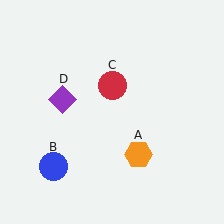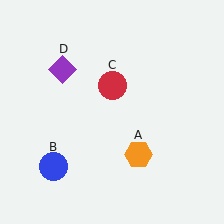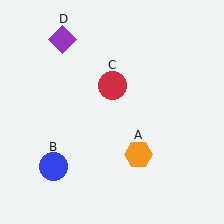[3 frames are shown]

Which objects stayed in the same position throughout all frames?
Orange hexagon (object A) and blue circle (object B) and red circle (object C) remained stationary.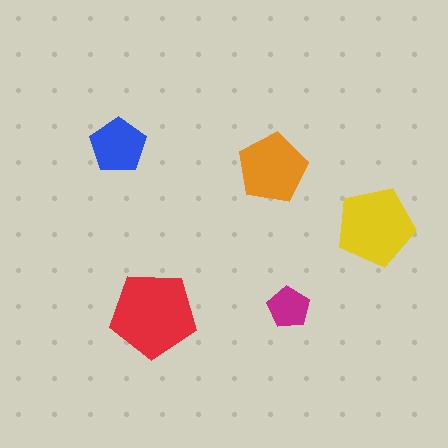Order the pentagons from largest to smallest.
the red one, the yellow one, the orange one, the blue one, the magenta one.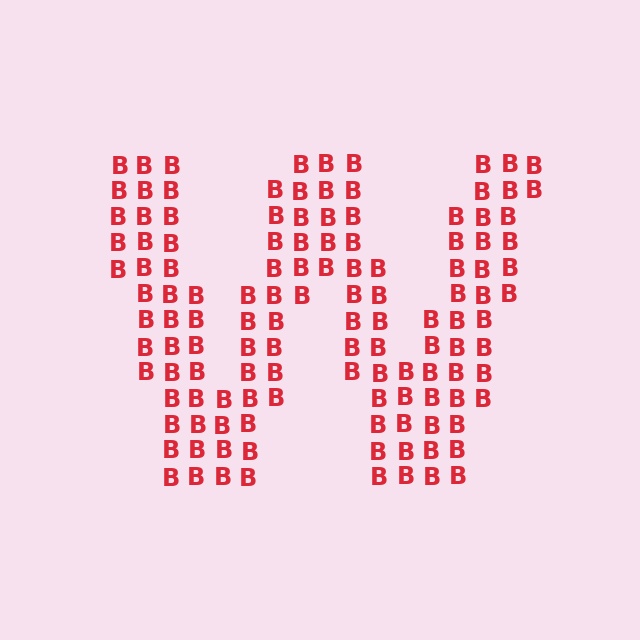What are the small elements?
The small elements are letter B's.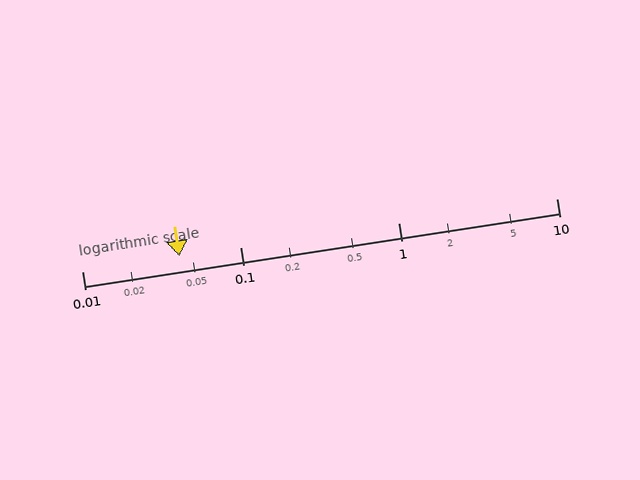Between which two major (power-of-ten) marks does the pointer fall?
The pointer is between 0.01 and 0.1.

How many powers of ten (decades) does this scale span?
The scale spans 3 decades, from 0.01 to 10.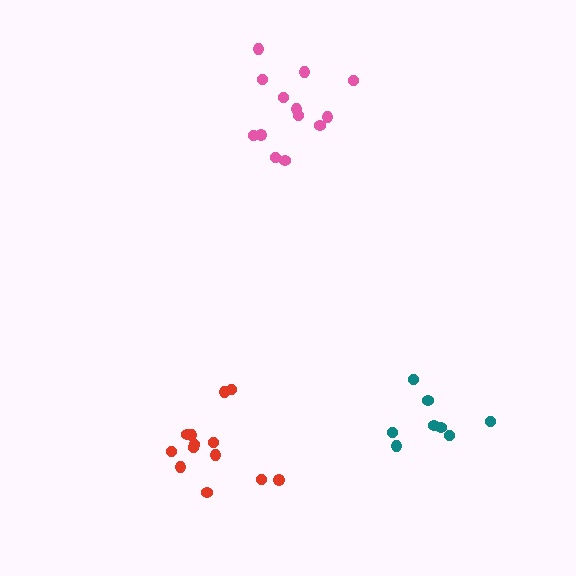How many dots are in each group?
Group 1: 13 dots, Group 2: 13 dots, Group 3: 8 dots (34 total).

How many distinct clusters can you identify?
There are 3 distinct clusters.